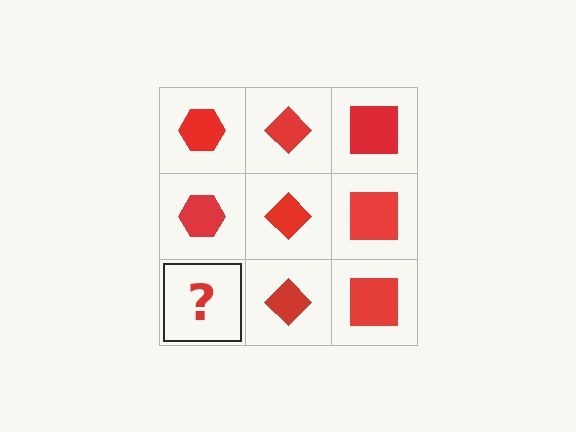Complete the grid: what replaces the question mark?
The question mark should be replaced with a red hexagon.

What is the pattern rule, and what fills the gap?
The rule is that each column has a consistent shape. The gap should be filled with a red hexagon.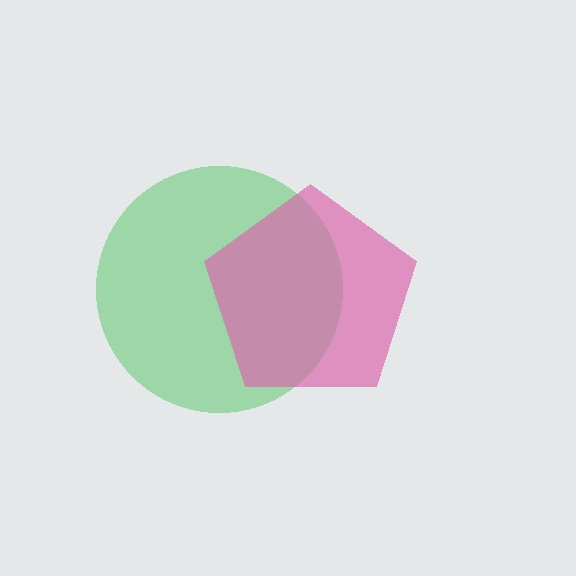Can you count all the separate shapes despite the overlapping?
Yes, there are 2 separate shapes.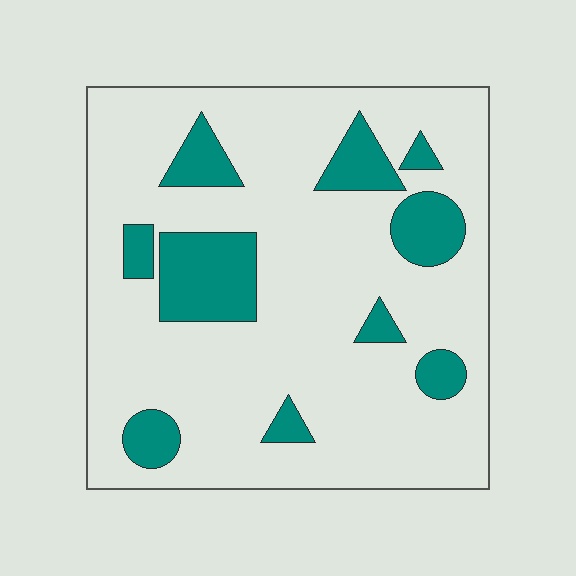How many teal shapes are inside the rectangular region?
10.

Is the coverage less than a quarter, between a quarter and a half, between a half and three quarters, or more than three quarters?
Less than a quarter.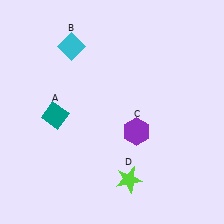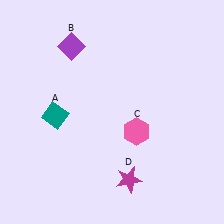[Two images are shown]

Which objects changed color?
B changed from cyan to purple. C changed from purple to pink. D changed from lime to magenta.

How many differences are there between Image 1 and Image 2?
There are 3 differences between the two images.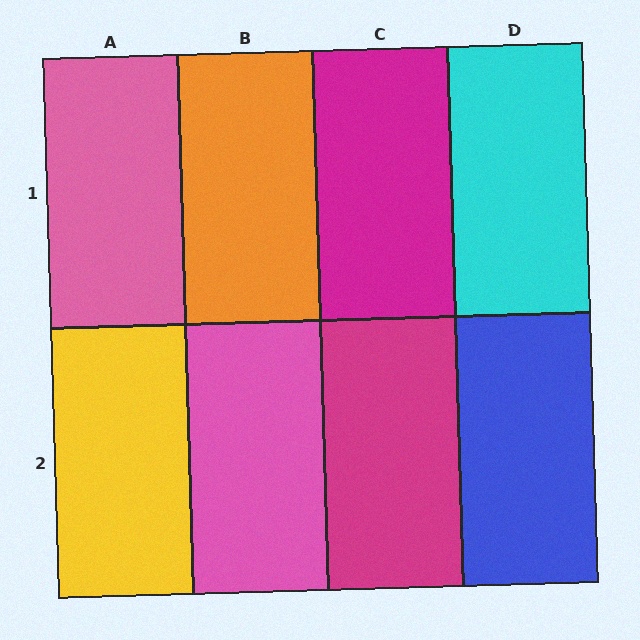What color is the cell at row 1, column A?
Pink.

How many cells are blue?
1 cell is blue.